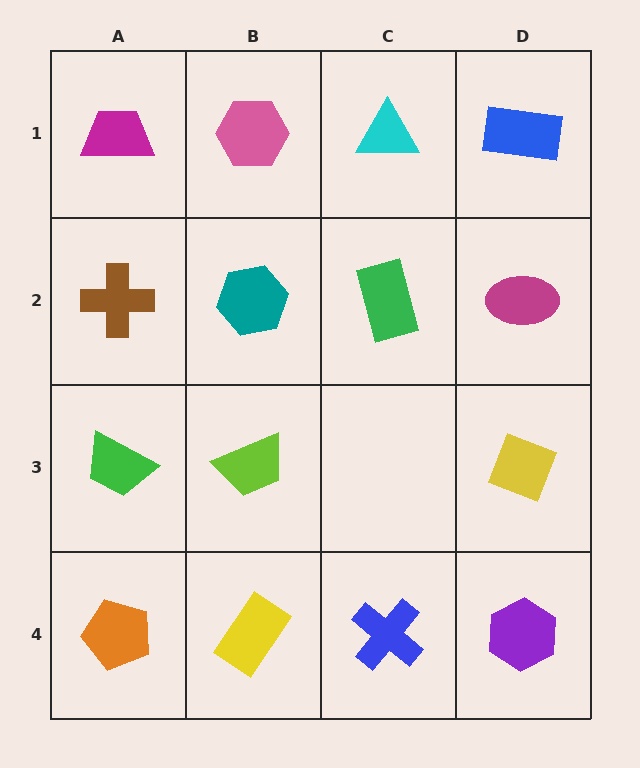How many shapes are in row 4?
4 shapes.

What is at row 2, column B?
A teal hexagon.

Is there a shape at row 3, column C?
No, that cell is empty.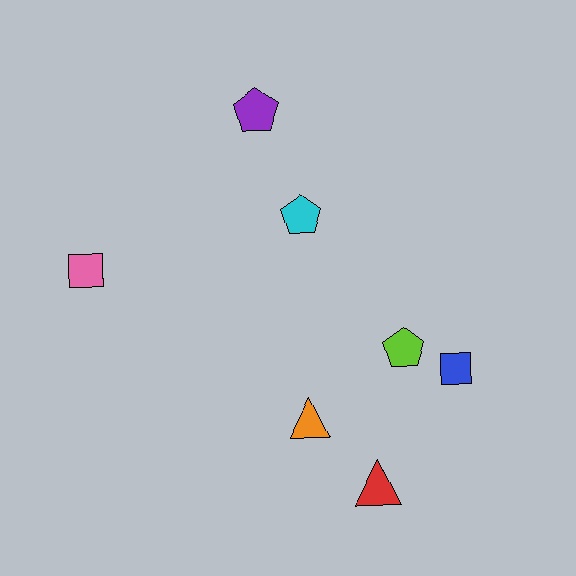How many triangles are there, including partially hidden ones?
There are 2 triangles.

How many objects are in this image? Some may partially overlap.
There are 7 objects.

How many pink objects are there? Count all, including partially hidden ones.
There is 1 pink object.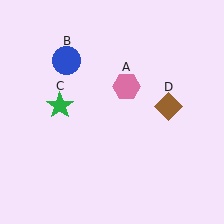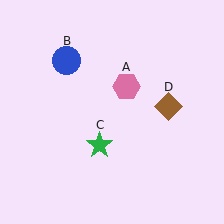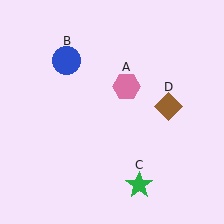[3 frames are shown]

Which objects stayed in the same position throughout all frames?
Pink hexagon (object A) and blue circle (object B) and brown diamond (object D) remained stationary.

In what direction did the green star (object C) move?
The green star (object C) moved down and to the right.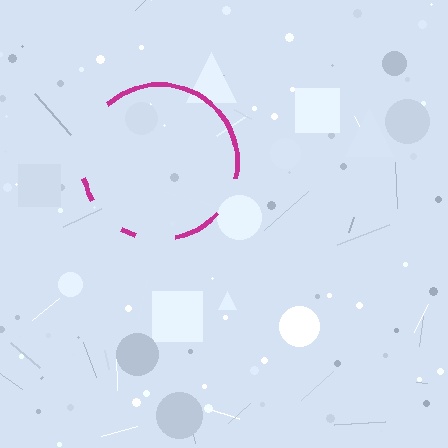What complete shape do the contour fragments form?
The contour fragments form a circle.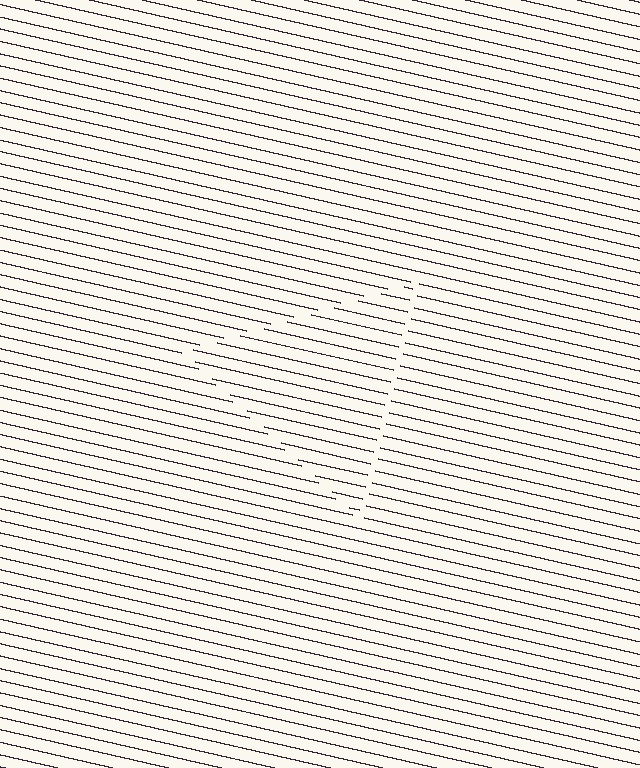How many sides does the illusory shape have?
3 sides — the line-ends trace a triangle.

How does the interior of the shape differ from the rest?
The interior of the shape contains the same grating, shifted by half a period — the contour is defined by the phase discontinuity where line-ends from the inner and outer gratings abut.